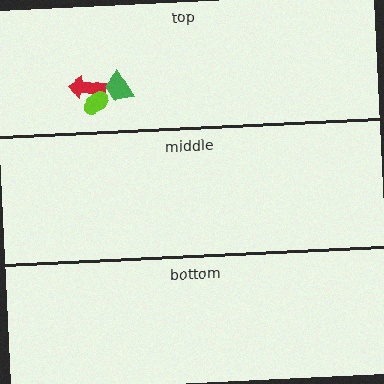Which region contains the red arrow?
The top region.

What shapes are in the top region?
The red arrow, the green trapezoid, the lime ellipse.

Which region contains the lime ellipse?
The top region.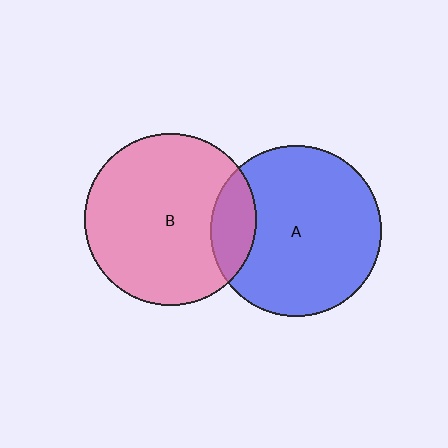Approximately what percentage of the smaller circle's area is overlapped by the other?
Approximately 15%.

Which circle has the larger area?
Circle B (pink).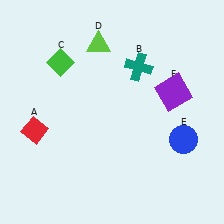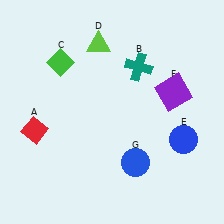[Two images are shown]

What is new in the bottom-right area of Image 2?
A blue circle (G) was added in the bottom-right area of Image 2.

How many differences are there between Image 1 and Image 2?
There is 1 difference between the two images.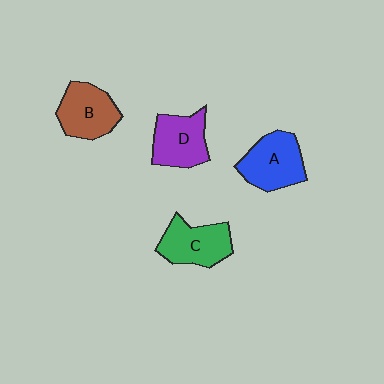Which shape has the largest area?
Shape A (blue).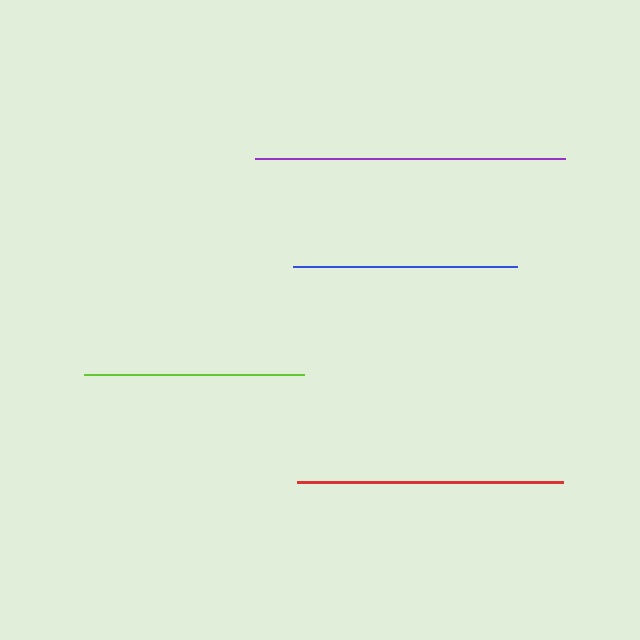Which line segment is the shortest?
The lime line is the shortest at approximately 219 pixels.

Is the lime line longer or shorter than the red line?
The red line is longer than the lime line.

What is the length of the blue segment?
The blue segment is approximately 224 pixels long.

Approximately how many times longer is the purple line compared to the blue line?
The purple line is approximately 1.4 times the length of the blue line.